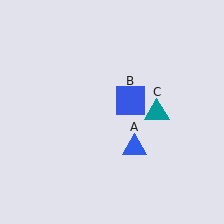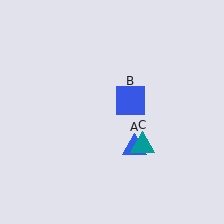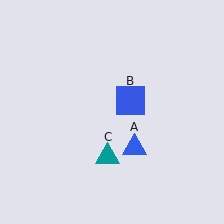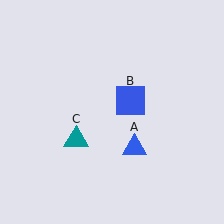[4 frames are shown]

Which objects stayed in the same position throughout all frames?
Blue triangle (object A) and blue square (object B) remained stationary.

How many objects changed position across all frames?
1 object changed position: teal triangle (object C).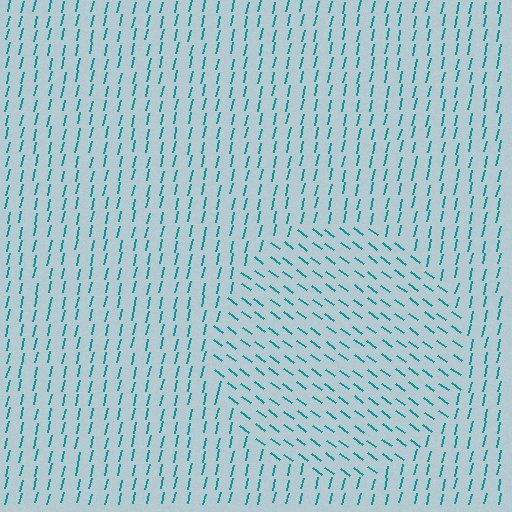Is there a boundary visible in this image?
Yes, there is a texture boundary formed by a change in line orientation.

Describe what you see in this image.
The image is filled with small teal line segments. A circle region in the image has lines oriented differently from the surrounding lines, creating a visible texture boundary.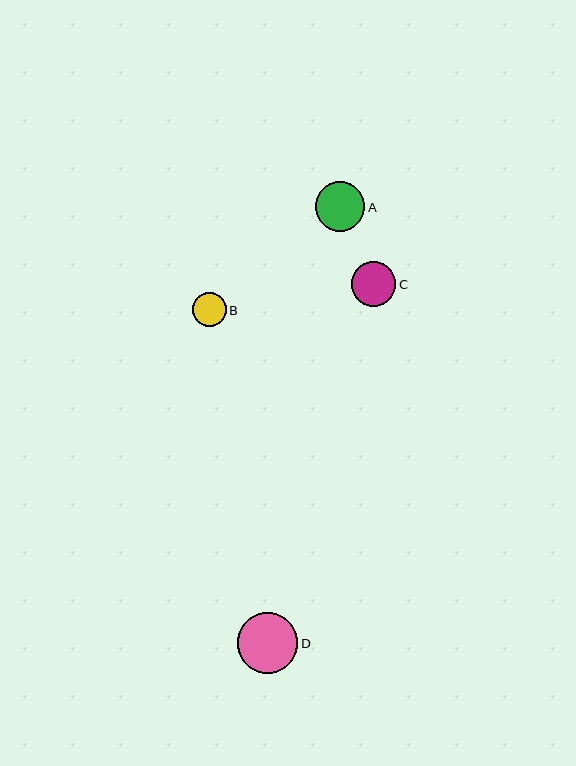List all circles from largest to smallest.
From largest to smallest: D, A, C, B.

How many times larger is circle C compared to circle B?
Circle C is approximately 1.3 times the size of circle B.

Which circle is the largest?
Circle D is the largest with a size of approximately 60 pixels.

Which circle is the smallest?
Circle B is the smallest with a size of approximately 34 pixels.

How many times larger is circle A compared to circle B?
Circle A is approximately 1.4 times the size of circle B.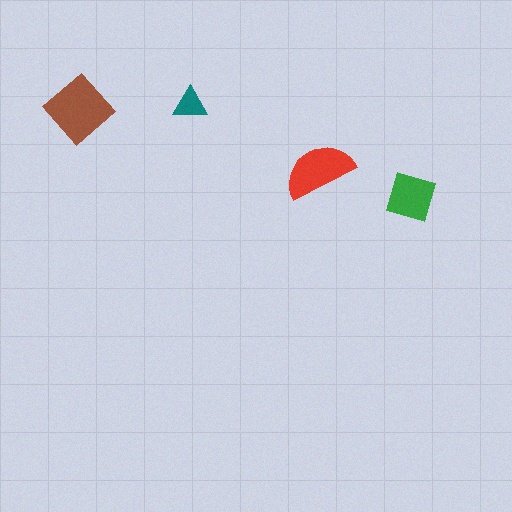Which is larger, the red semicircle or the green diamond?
The red semicircle.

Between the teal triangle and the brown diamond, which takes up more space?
The brown diamond.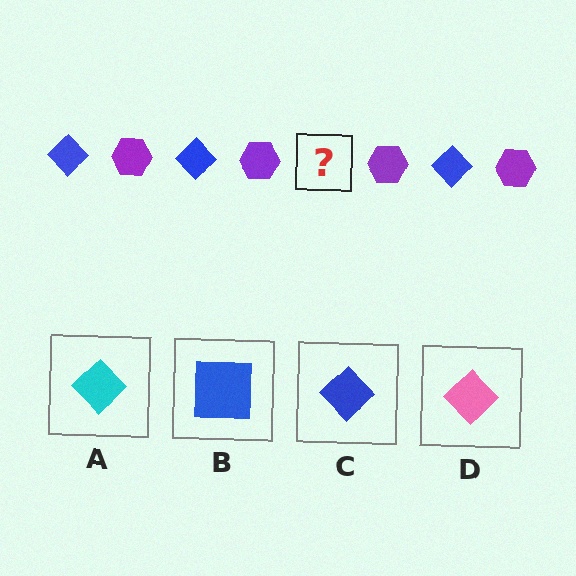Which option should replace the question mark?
Option C.